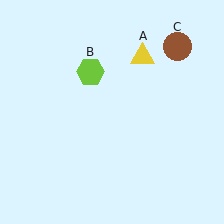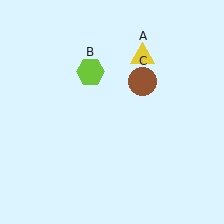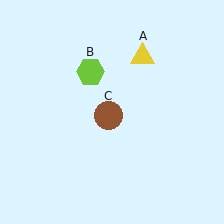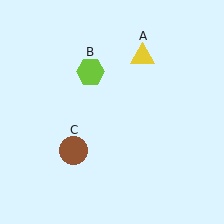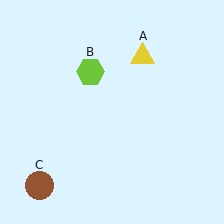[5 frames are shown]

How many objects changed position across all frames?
1 object changed position: brown circle (object C).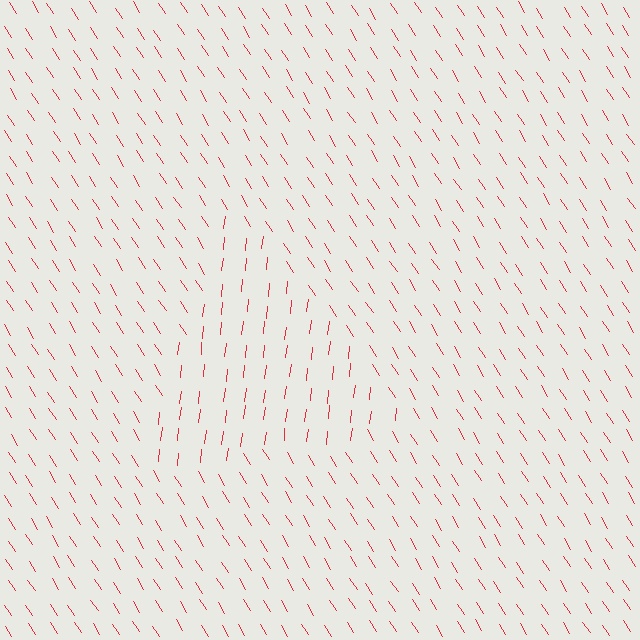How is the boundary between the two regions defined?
The boundary is defined purely by a change in line orientation (approximately 39 degrees difference). All lines are the same color and thickness.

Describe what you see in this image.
The image is filled with small red line segments. A triangle region in the image has lines oriented differently from the surrounding lines, creating a visible texture boundary.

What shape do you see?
I see a triangle.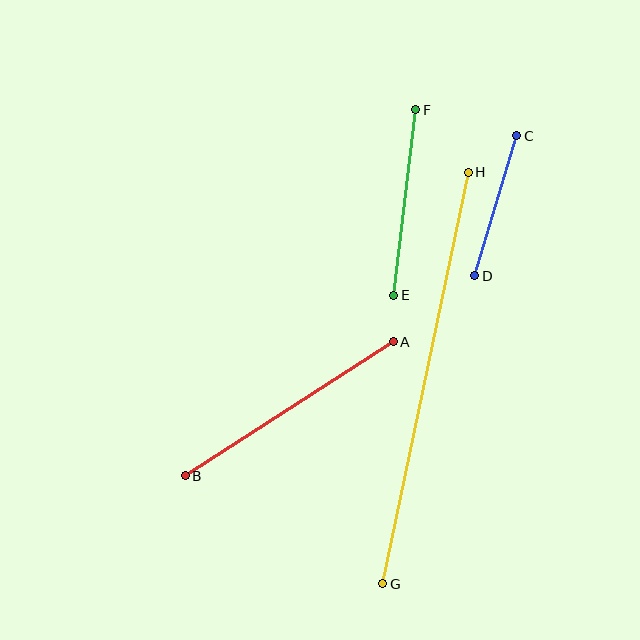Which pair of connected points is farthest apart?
Points G and H are farthest apart.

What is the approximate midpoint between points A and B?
The midpoint is at approximately (289, 409) pixels.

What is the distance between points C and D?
The distance is approximately 146 pixels.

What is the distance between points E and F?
The distance is approximately 187 pixels.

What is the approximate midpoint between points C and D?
The midpoint is at approximately (496, 206) pixels.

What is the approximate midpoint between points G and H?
The midpoint is at approximately (426, 378) pixels.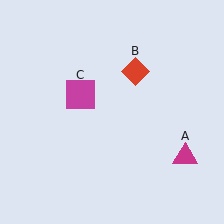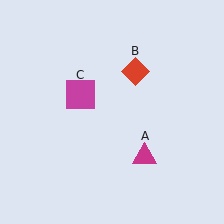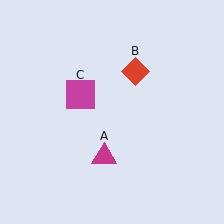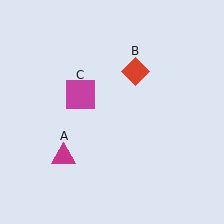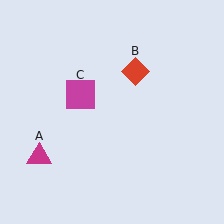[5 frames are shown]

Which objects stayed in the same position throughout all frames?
Red diamond (object B) and magenta square (object C) remained stationary.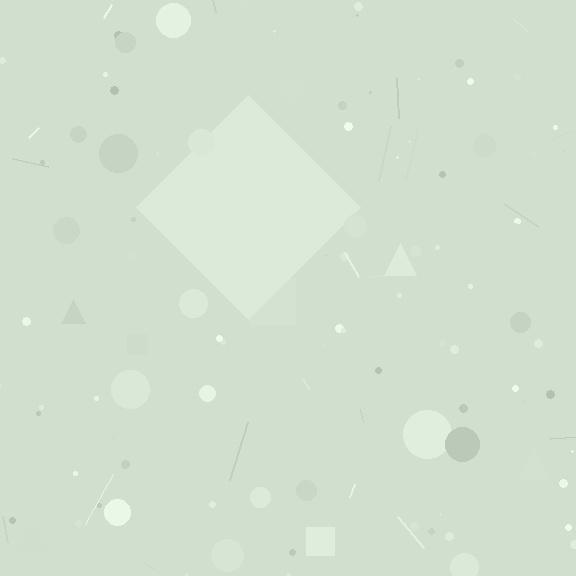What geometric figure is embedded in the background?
A diamond is embedded in the background.